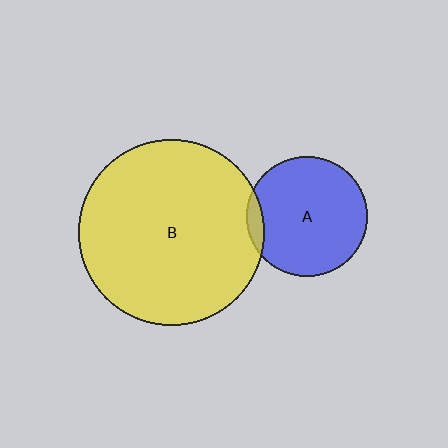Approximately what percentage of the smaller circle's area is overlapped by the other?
Approximately 5%.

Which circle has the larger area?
Circle B (yellow).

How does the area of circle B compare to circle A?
Approximately 2.4 times.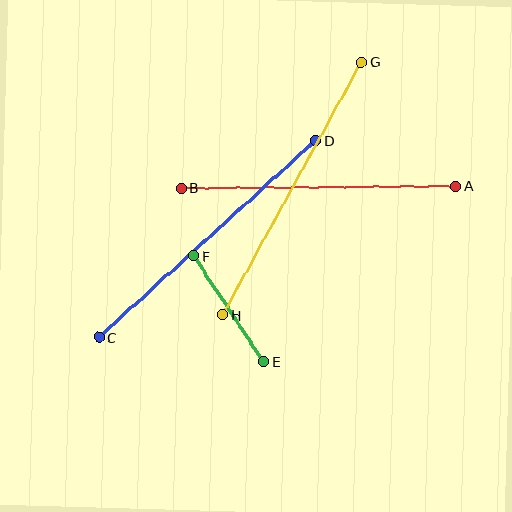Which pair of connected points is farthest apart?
Points C and D are farthest apart.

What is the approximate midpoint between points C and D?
The midpoint is at approximately (207, 239) pixels.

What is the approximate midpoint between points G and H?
The midpoint is at approximately (292, 189) pixels.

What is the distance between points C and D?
The distance is approximately 293 pixels.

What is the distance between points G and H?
The distance is approximately 288 pixels.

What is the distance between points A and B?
The distance is approximately 274 pixels.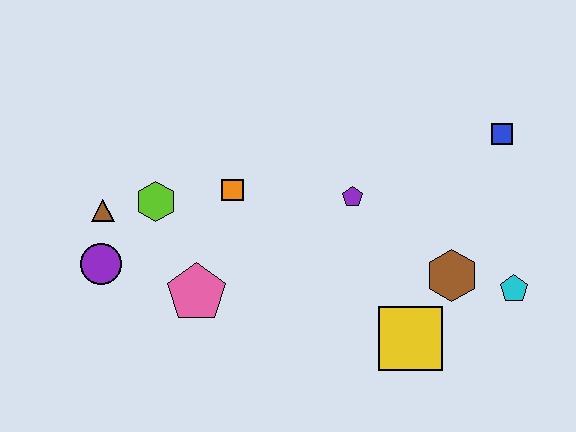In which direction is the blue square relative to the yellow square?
The blue square is above the yellow square.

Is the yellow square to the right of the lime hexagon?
Yes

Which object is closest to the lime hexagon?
The brown triangle is closest to the lime hexagon.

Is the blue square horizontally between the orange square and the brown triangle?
No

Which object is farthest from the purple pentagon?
The purple circle is farthest from the purple pentagon.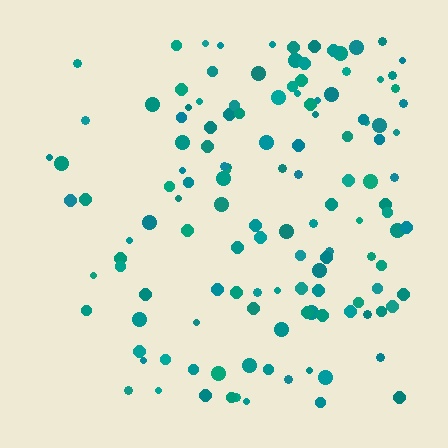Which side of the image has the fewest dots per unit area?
The left.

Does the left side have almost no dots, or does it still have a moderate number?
Still a moderate number, just noticeably fewer than the right.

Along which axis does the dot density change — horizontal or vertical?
Horizontal.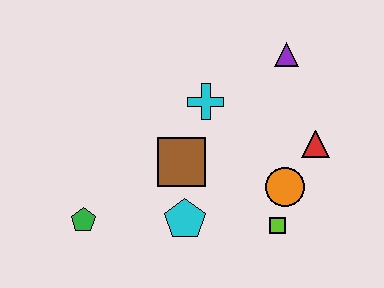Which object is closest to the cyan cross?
The brown square is closest to the cyan cross.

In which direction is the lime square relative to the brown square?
The lime square is to the right of the brown square.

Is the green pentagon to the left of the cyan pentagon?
Yes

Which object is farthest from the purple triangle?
The green pentagon is farthest from the purple triangle.